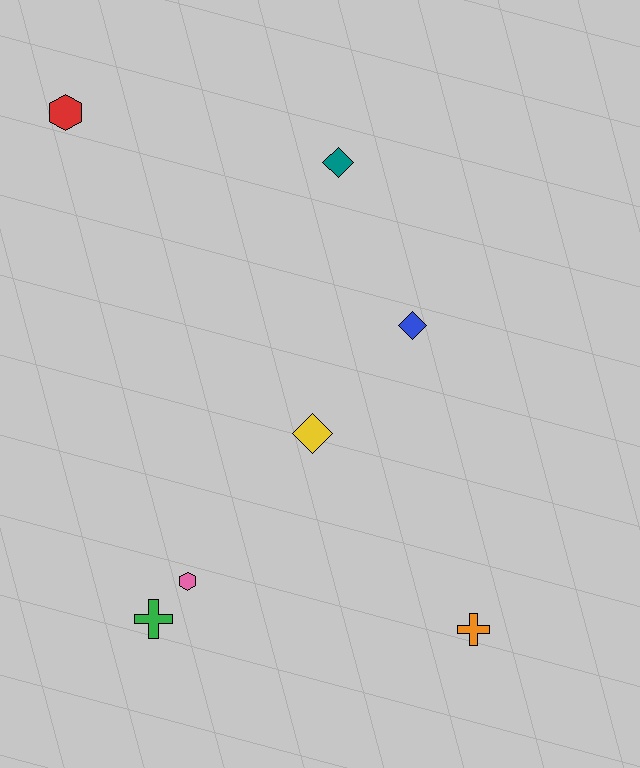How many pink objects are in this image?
There is 1 pink object.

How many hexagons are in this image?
There are 2 hexagons.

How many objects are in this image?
There are 7 objects.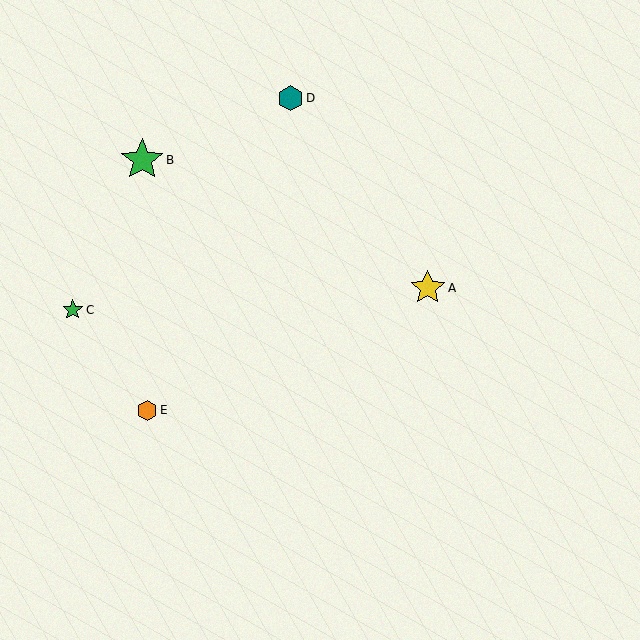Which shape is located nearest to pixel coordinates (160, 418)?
The orange hexagon (labeled E) at (147, 410) is nearest to that location.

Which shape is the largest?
The green star (labeled B) is the largest.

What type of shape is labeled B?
Shape B is a green star.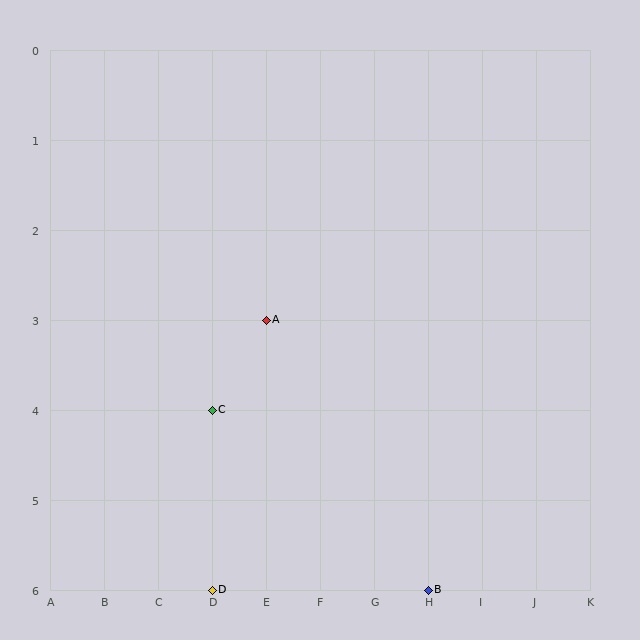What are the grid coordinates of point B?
Point B is at grid coordinates (H, 6).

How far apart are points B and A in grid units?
Points B and A are 3 columns and 3 rows apart (about 4.2 grid units diagonally).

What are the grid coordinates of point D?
Point D is at grid coordinates (D, 6).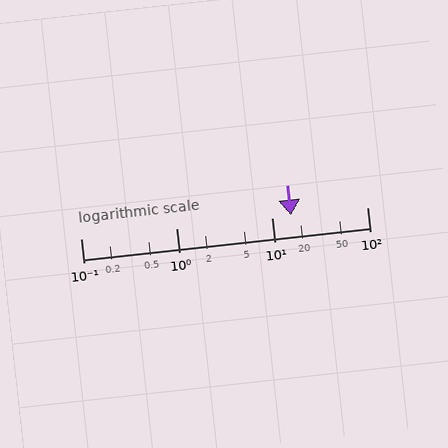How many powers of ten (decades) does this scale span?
The scale spans 3 decades, from 0.1 to 100.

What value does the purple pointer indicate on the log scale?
The pointer indicates approximately 16.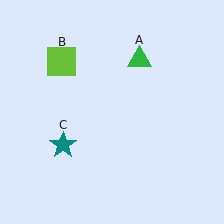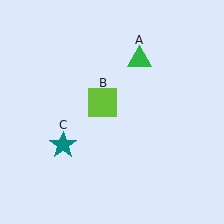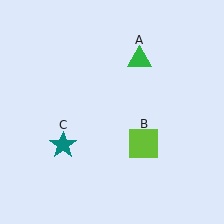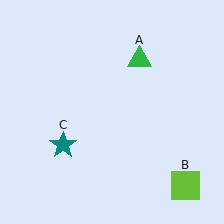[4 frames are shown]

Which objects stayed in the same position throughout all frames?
Green triangle (object A) and teal star (object C) remained stationary.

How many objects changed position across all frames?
1 object changed position: lime square (object B).